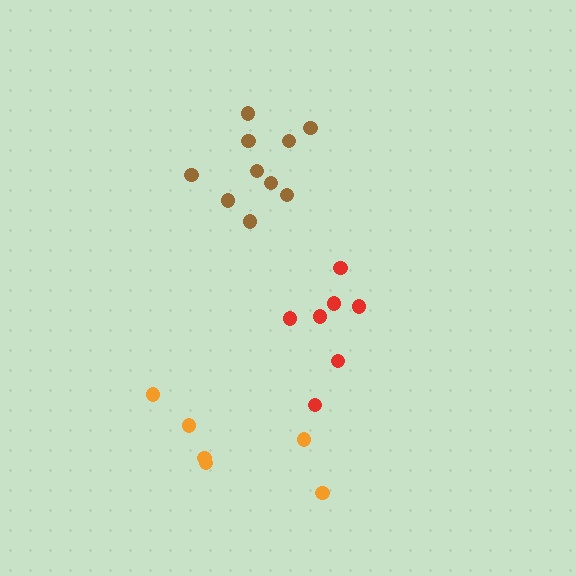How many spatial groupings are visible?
There are 3 spatial groupings.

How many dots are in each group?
Group 1: 7 dots, Group 2: 10 dots, Group 3: 6 dots (23 total).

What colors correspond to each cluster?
The clusters are colored: red, brown, orange.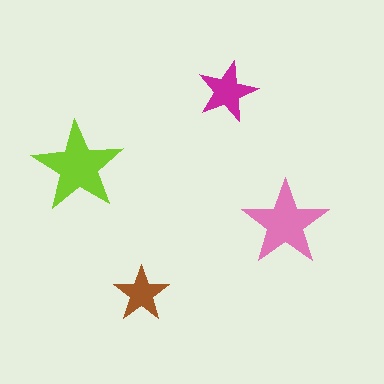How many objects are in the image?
There are 4 objects in the image.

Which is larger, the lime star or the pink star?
The lime one.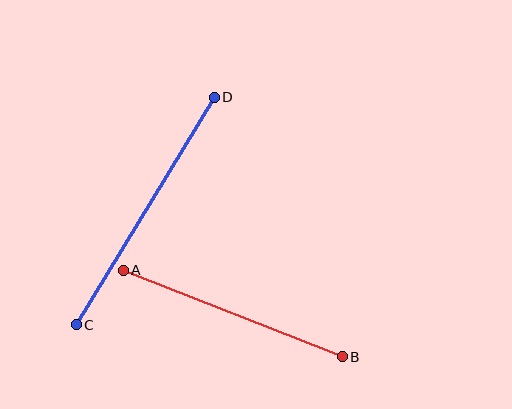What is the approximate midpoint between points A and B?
The midpoint is at approximately (233, 314) pixels.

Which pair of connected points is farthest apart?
Points C and D are farthest apart.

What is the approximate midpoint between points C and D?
The midpoint is at approximately (145, 211) pixels.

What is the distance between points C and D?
The distance is approximately 266 pixels.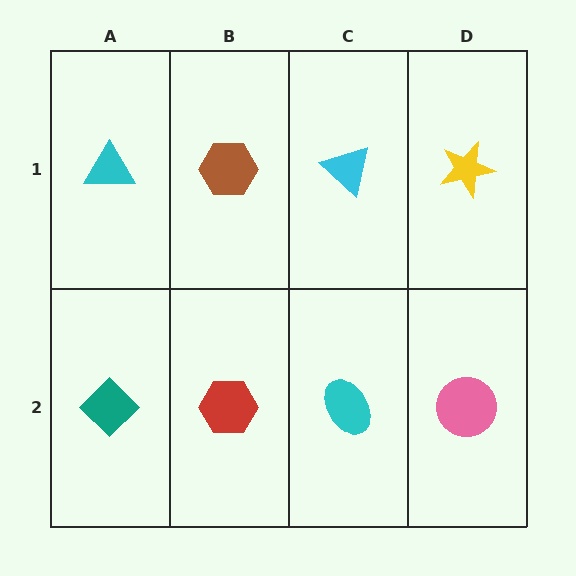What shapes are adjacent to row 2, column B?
A brown hexagon (row 1, column B), a teal diamond (row 2, column A), a cyan ellipse (row 2, column C).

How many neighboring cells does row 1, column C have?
3.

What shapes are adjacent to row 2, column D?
A yellow star (row 1, column D), a cyan ellipse (row 2, column C).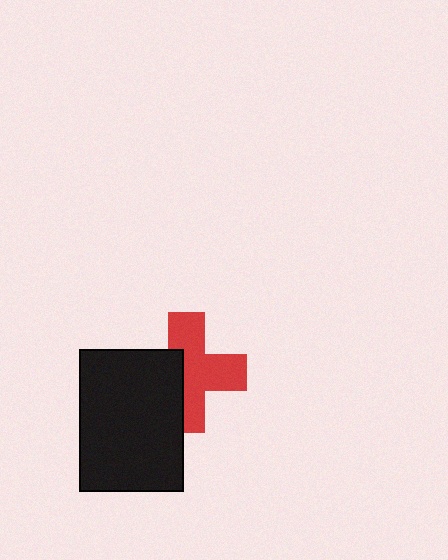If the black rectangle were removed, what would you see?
You would see the complete red cross.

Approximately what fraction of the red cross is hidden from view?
Roughly 38% of the red cross is hidden behind the black rectangle.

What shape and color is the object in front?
The object in front is a black rectangle.